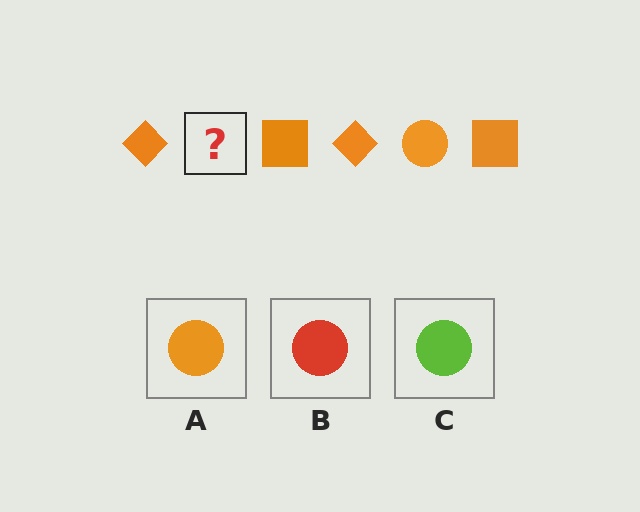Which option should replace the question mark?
Option A.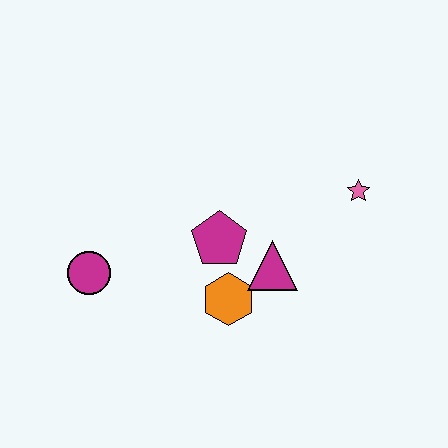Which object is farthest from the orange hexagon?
The pink star is farthest from the orange hexagon.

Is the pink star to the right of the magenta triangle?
Yes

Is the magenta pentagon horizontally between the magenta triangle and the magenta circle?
Yes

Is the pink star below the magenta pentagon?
No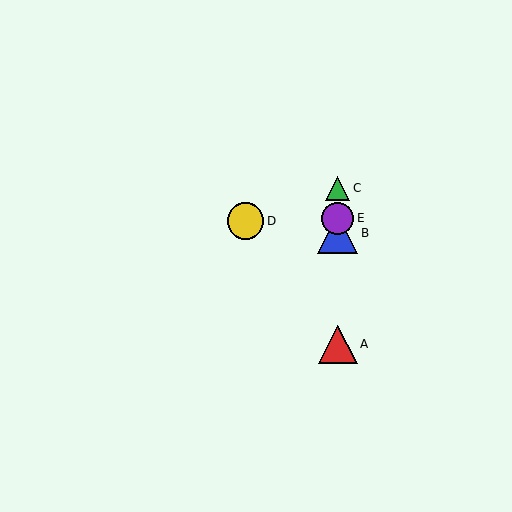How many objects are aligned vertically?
4 objects (A, B, C, E) are aligned vertically.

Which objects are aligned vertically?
Objects A, B, C, E are aligned vertically.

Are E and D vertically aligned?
No, E is at x≈338 and D is at x≈246.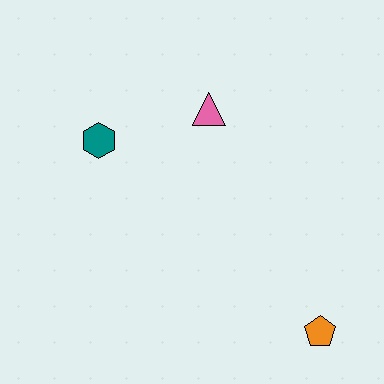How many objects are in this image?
There are 3 objects.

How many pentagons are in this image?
There is 1 pentagon.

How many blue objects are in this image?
There are no blue objects.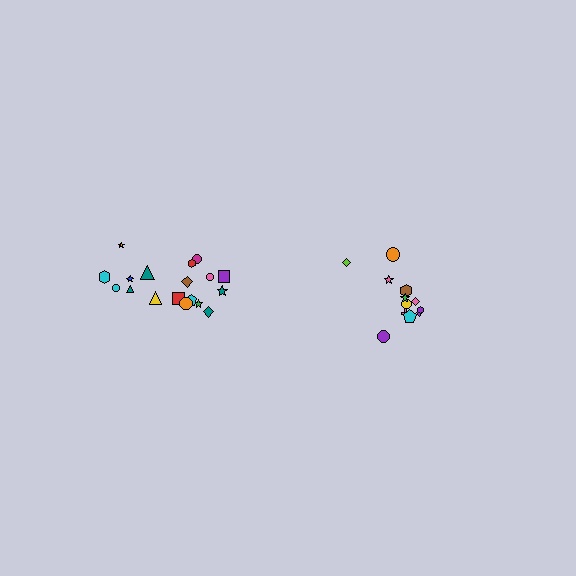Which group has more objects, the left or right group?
The left group.